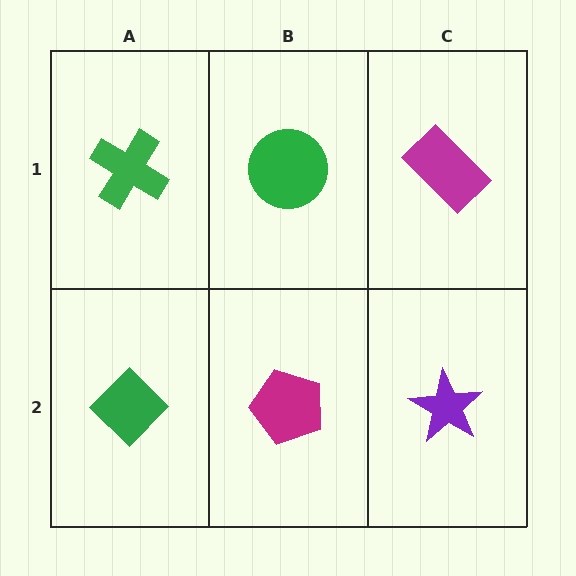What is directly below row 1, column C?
A purple star.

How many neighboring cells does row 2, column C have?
2.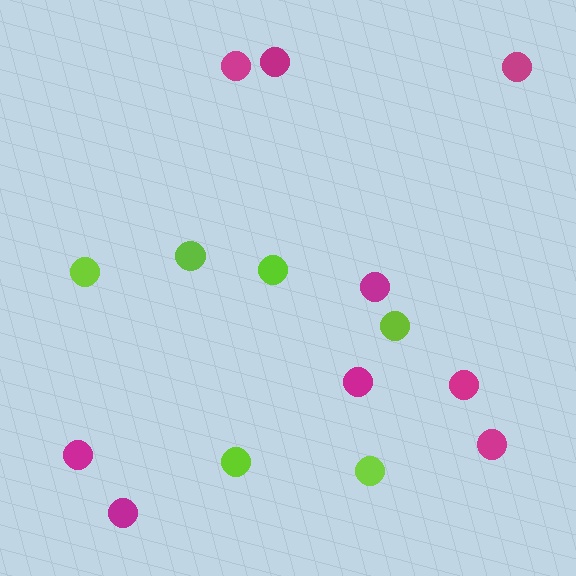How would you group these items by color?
There are 2 groups: one group of magenta circles (9) and one group of lime circles (6).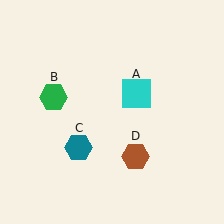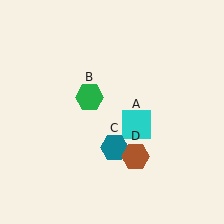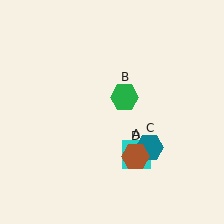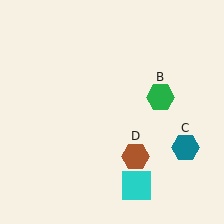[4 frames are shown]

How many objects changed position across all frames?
3 objects changed position: cyan square (object A), green hexagon (object B), teal hexagon (object C).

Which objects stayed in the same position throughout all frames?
Brown hexagon (object D) remained stationary.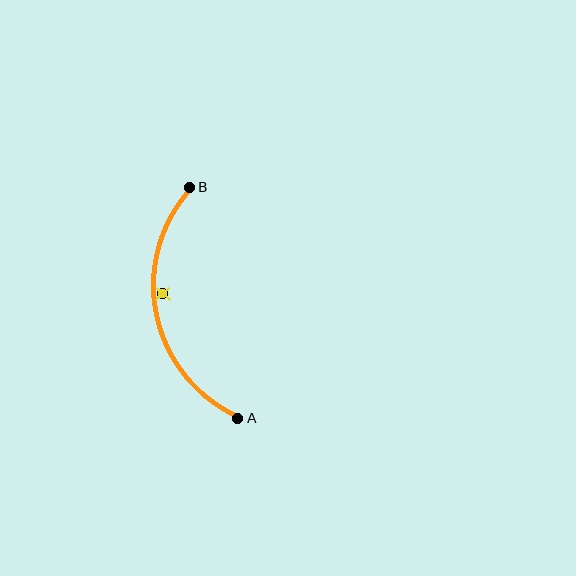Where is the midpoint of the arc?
The arc midpoint is the point on the curve farthest from the straight line joining A and B. It sits to the left of that line.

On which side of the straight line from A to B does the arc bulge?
The arc bulges to the left of the straight line connecting A and B.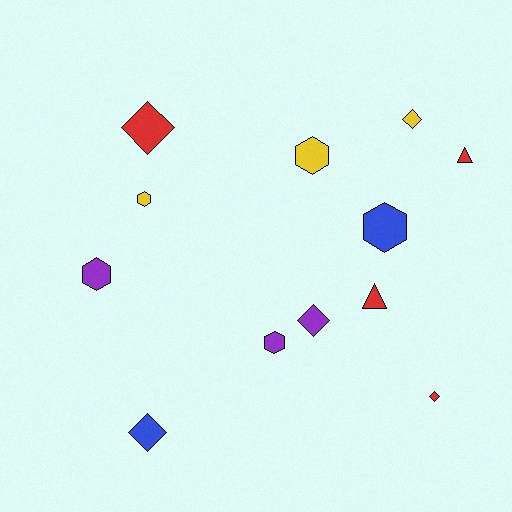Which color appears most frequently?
Red, with 4 objects.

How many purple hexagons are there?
There are 2 purple hexagons.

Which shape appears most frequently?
Diamond, with 5 objects.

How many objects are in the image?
There are 12 objects.